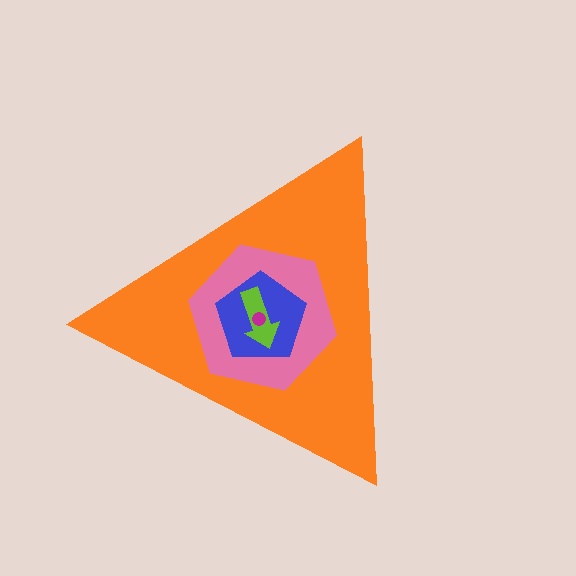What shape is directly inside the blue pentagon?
The lime arrow.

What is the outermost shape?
The orange triangle.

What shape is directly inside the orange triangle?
The pink hexagon.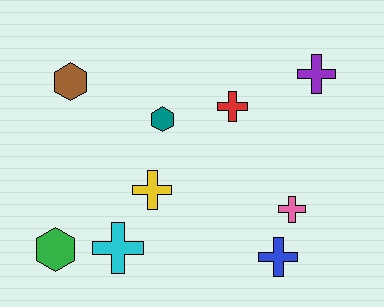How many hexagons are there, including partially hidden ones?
There are 3 hexagons.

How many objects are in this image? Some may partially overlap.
There are 9 objects.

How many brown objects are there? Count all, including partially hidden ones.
There is 1 brown object.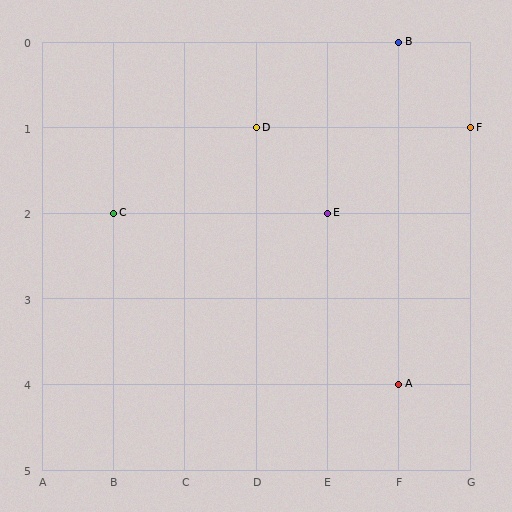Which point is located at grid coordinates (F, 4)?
Point A is at (F, 4).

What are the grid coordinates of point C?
Point C is at grid coordinates (B, 2).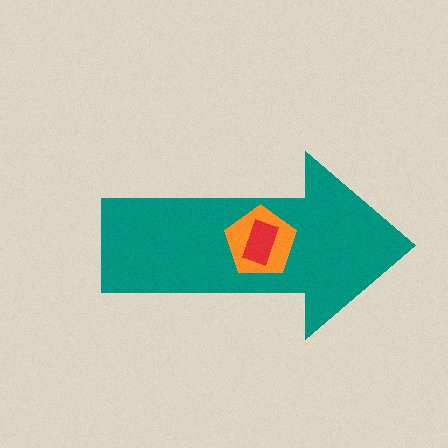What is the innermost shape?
The red rectangle.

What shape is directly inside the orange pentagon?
The red rectangle.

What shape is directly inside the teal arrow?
The orange pentagon.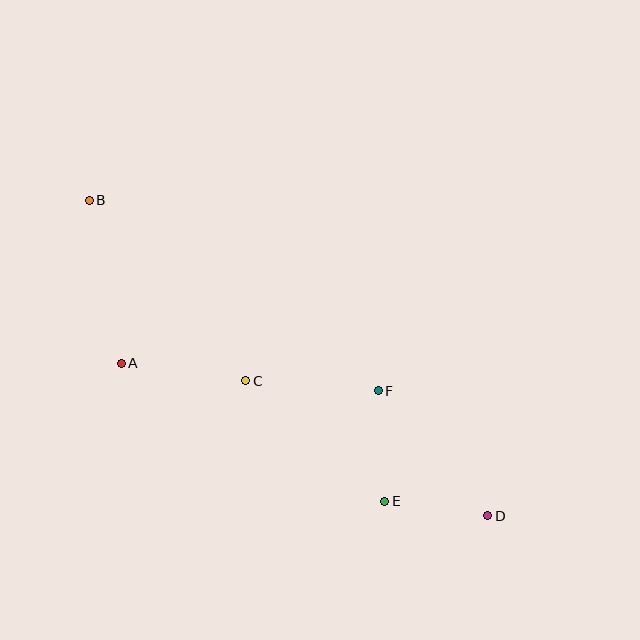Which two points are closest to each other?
Points D and E are closest to each other.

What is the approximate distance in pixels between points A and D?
The distance between A and D is approximately 397 pixels.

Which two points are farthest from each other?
Points B and D are farthest from each other.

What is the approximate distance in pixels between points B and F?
The distance between B and F is approximately 346 pixels.